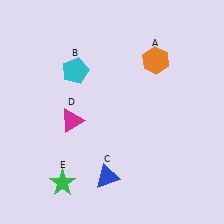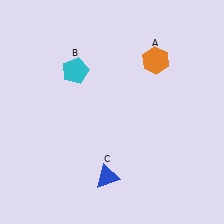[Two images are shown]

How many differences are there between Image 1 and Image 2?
There are 2 differences between the two images.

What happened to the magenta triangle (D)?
The magenta triangle (D) was removed in Image 2. It was in the bottom-left area of Image 1.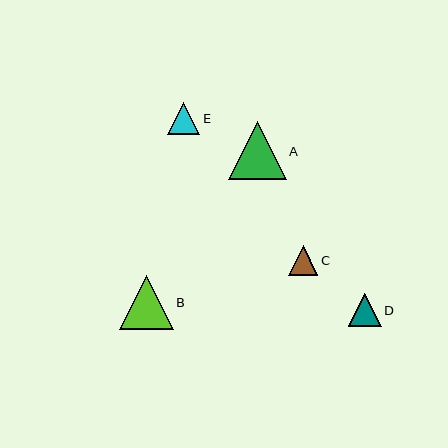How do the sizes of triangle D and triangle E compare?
Triangle D and triangle E are approximately the same size.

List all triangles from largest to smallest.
From largest to smallest: A, B, D, E, C.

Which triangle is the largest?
Triangle A is the largest with a size of approximately 57 pixels.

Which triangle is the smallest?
Triangle C is the smallest with a size of approximately 30 pixels.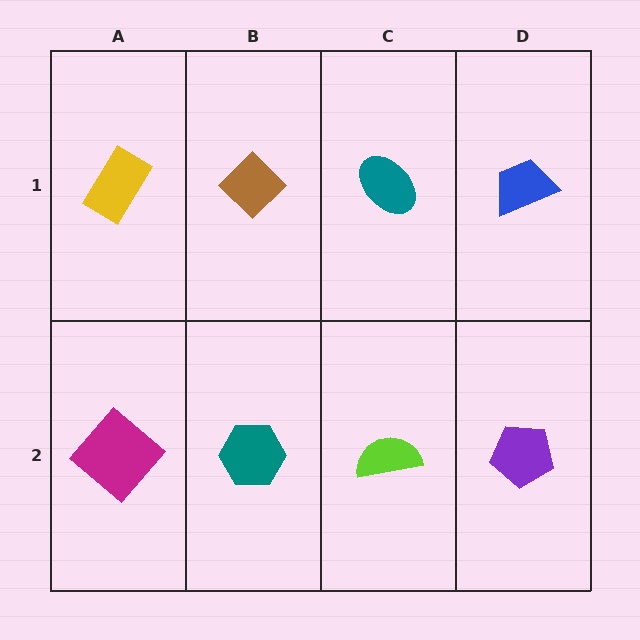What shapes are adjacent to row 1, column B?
A teal hexagon (row 2, column B), a yellow rectangle (row 1, column A), a teal ellipse (row 1, column C).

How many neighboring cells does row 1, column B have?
3.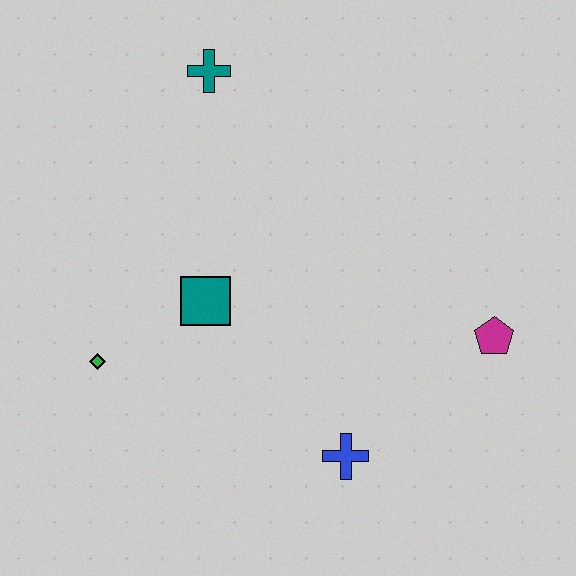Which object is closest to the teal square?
The green diamond is closest to the teal square.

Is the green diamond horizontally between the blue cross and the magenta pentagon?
No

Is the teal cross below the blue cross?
No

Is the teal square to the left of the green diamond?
No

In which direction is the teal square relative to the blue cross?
The teal square is above the blue cross.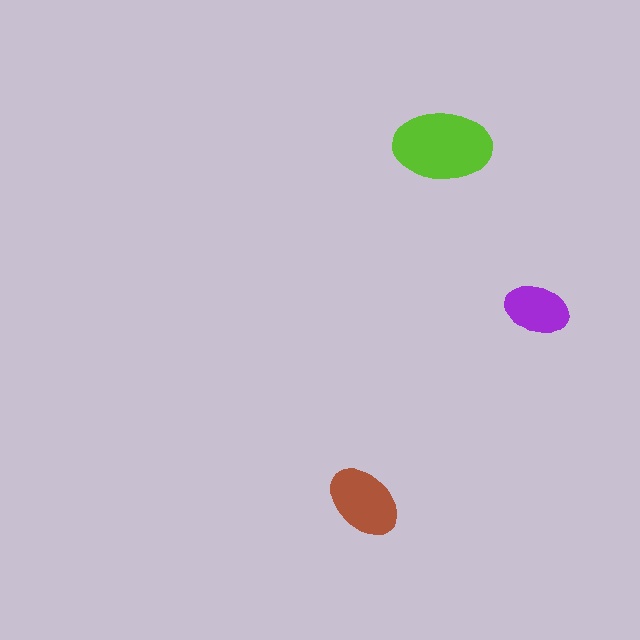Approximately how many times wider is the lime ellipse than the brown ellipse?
About 1.5 times wider.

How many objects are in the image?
There are 3 objects in the image.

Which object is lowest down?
The brown ellipse is bottommost.